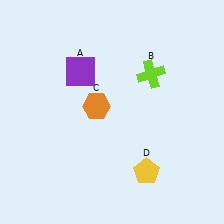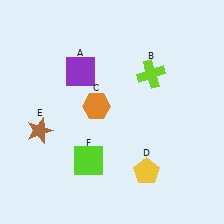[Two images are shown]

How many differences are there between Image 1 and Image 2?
There are 2 differences between the two images.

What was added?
A brown star (E), a lime square (F) were added in Image 2.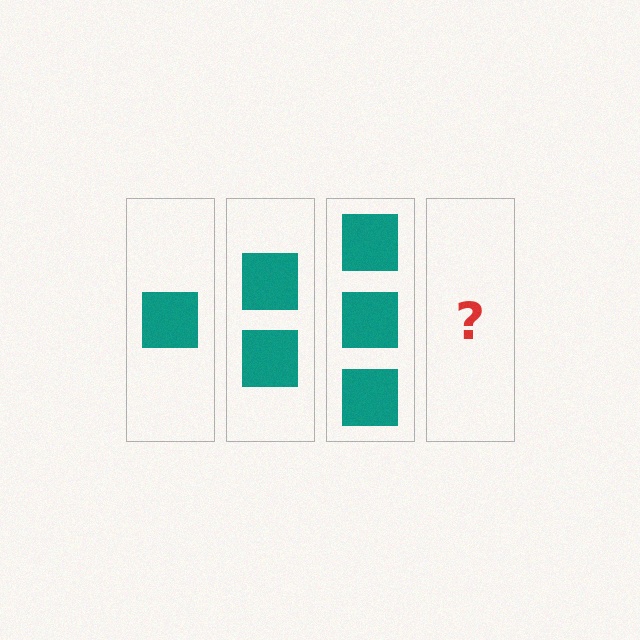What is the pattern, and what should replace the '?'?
The pattern is that each step adds one more square. The '?' should be 4 squares.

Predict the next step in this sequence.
The next step is 4 squares.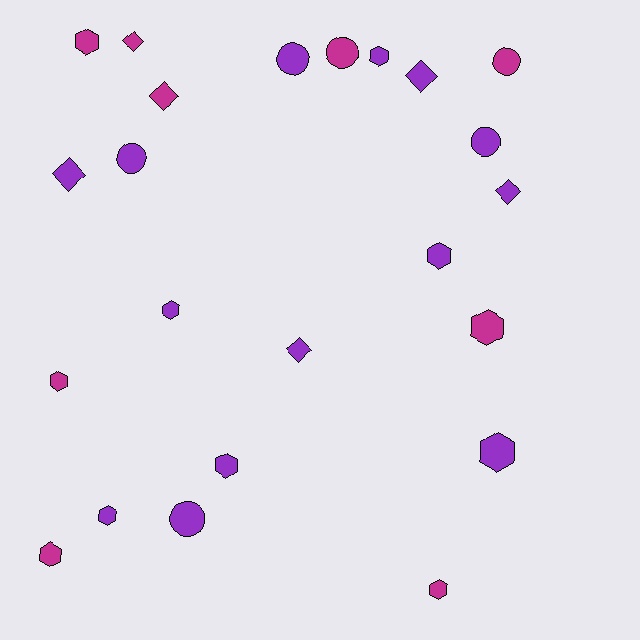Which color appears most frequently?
Purple, with 14 objects.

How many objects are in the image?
There are 23 objects.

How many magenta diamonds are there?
There are 2 magenta diamonds.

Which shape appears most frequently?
Hexagon, with 11 objects.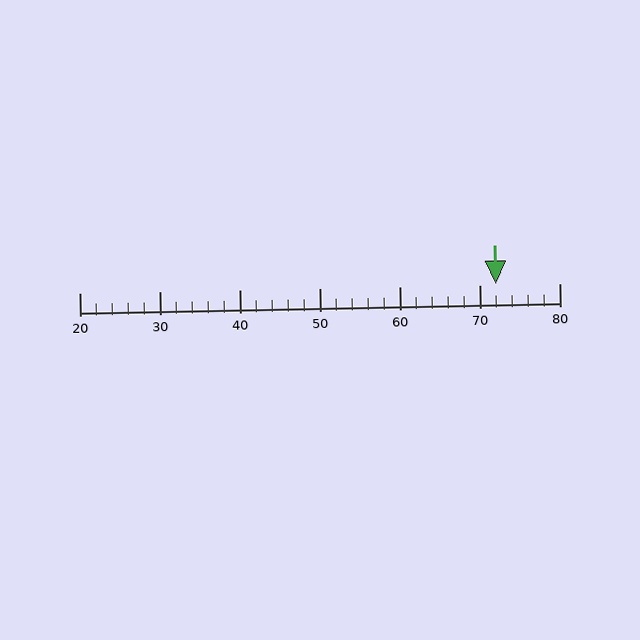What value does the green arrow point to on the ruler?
The green arrow points to approximately 72.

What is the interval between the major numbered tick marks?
The major tick marks are spaced 10 units apart.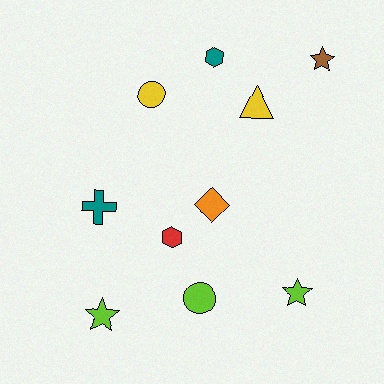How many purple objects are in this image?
There are no purple objects.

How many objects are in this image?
There are 10 objects.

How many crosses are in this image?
There is 1 cross.